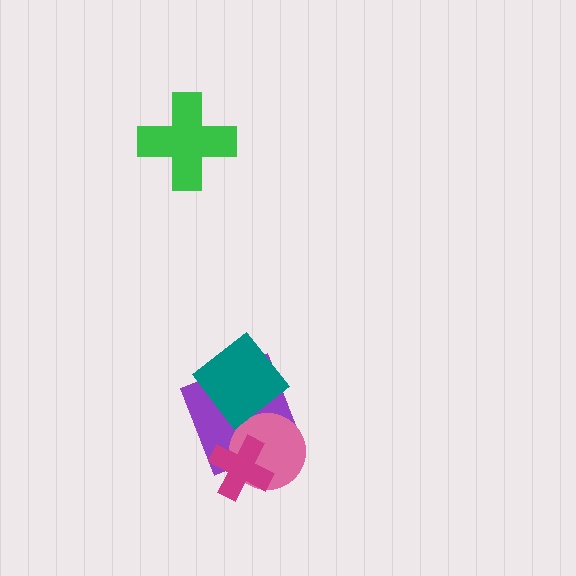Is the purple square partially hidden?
Yes, it is partially covered by another shape.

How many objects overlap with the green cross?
0 objects overlap with the green cross.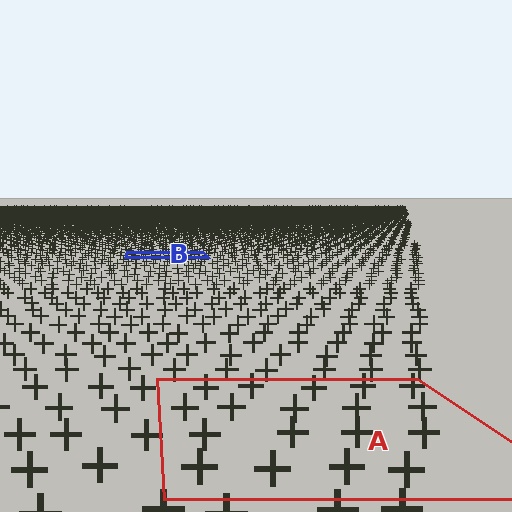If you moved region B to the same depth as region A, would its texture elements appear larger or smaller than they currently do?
They would appear larger. At a closer depth, the same texture elements are projected at a bigger on-screen size.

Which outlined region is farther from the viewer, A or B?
Region B is farther from the viewer — the texture elements inside it appear smaller and more densely packed.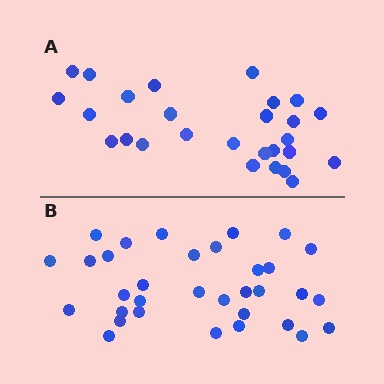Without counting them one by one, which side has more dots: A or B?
Region B (the bottom region) has more dots.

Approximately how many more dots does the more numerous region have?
Region B has about 6 more dots than region A.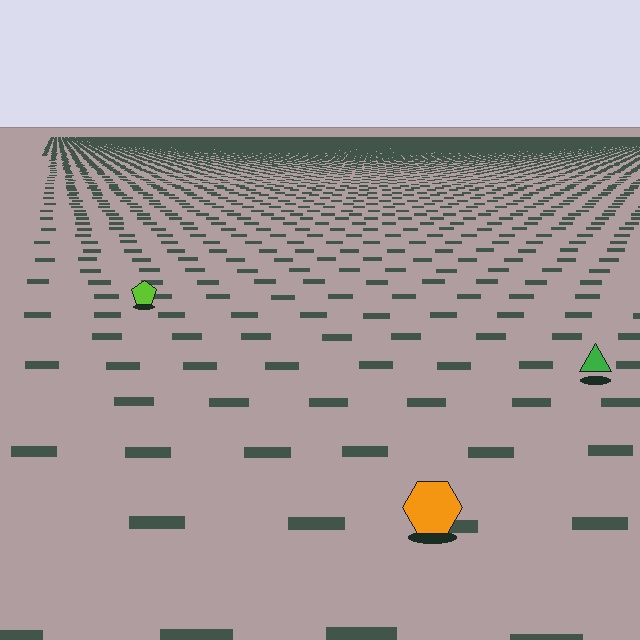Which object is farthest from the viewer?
The lime pentagon is farthest from the viewer. It appears smaller and the ground texture around it is denser.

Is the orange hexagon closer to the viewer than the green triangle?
Yes. The orange hexagon is closer — you can tell from the texture gradient: the ground texture is coarser near it.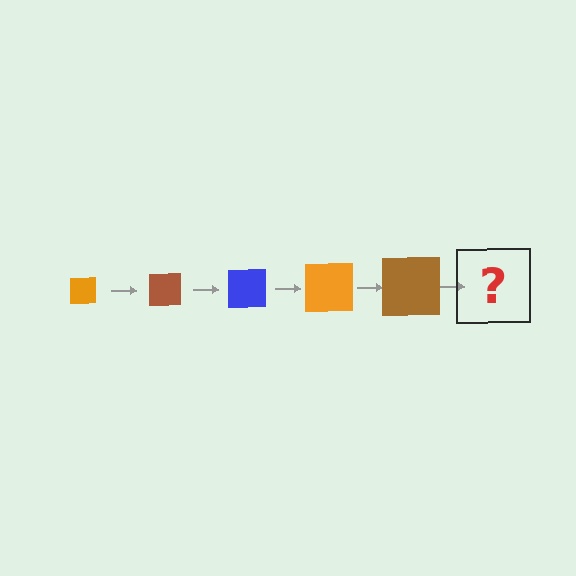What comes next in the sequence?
The next element should be a blue square, larger than the previous one.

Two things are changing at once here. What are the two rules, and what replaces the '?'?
The two rules are that the square grows larger each step and the color cycles through orange, brown, and blue. The '?' should be a blue square, larger than the previous one.